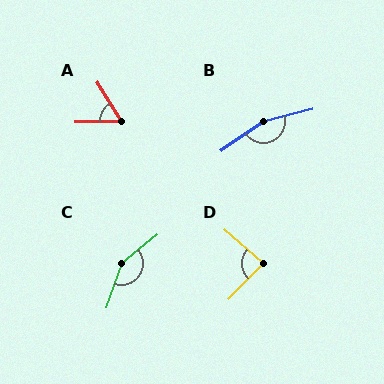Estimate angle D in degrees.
Approximately 87 degrees.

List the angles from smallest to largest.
A (58°), D (87°), C (148°), B (160°).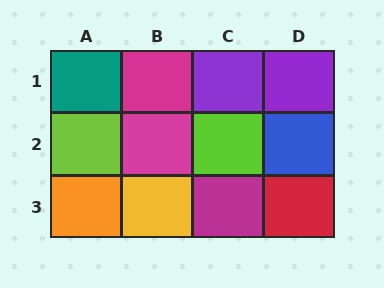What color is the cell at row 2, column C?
Lime.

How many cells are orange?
1 cell is orange.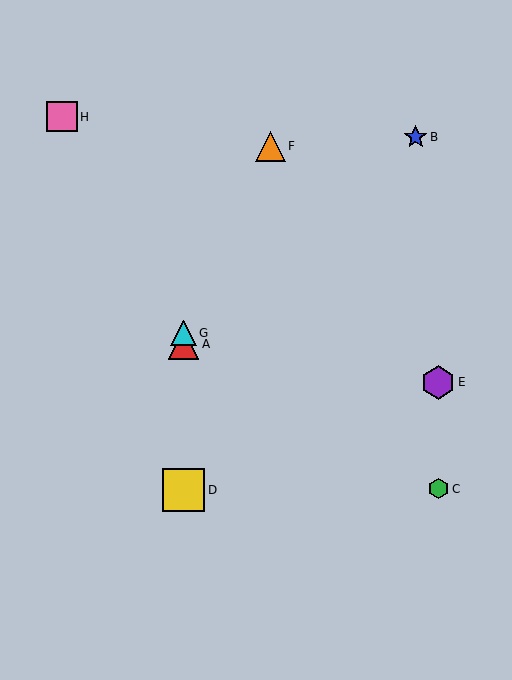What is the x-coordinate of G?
Object G is at x≈184.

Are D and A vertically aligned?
Yes, both are at x≈184.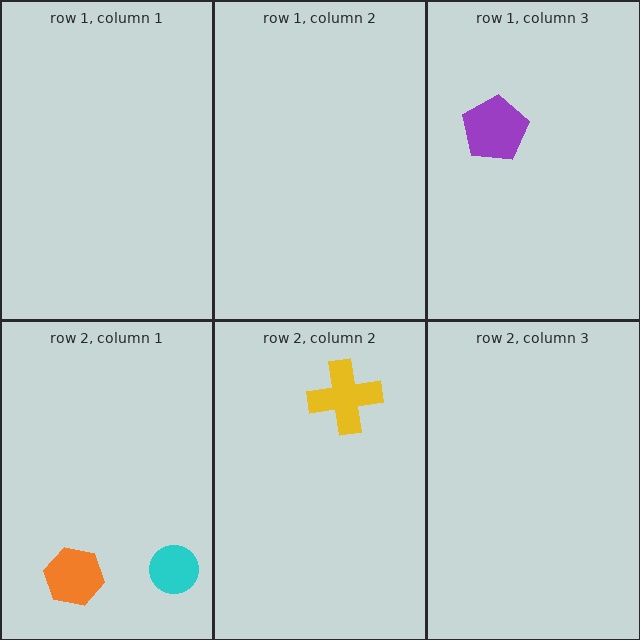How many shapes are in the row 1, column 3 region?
1.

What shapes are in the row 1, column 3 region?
The purple pentagon.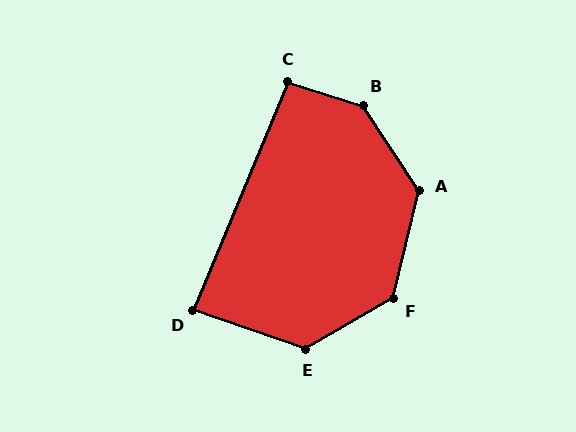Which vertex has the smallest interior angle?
D, at approximately 86 degrees.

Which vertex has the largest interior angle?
B, at approximately 140 degrees.